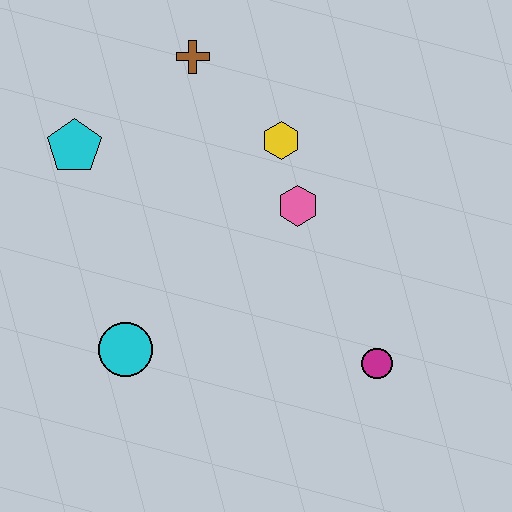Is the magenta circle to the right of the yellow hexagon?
Yes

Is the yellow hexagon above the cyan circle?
Yes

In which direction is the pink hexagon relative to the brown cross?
The pink hexagon is below the brown cross.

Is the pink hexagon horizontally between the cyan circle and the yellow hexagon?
No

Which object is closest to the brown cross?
The yellow hexagon is closest to the brown cross.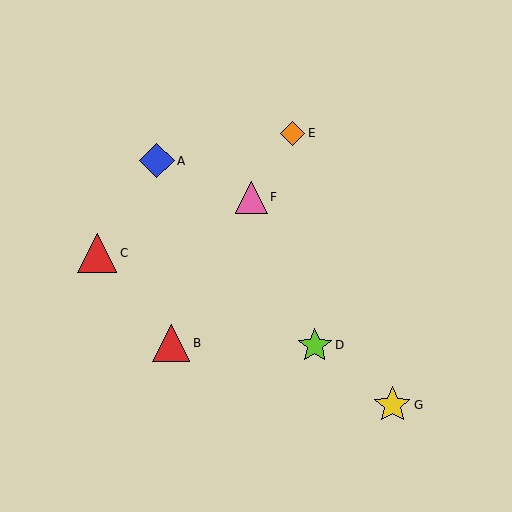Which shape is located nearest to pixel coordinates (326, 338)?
The lime star (labeled D) at (315, 345) is nearest to that location.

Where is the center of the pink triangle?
The center of the pink triangle is at (251, 197).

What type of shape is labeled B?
Shape B is a red triangle.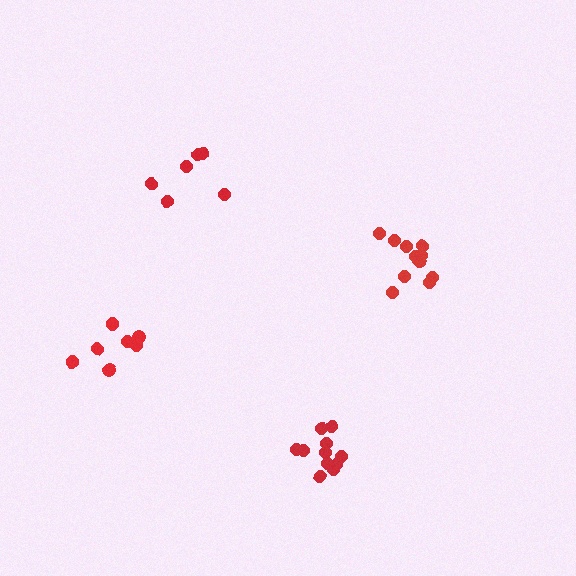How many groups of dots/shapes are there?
There are 4 groups.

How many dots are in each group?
Group 1: 11 dots, Group 2: 7 dots, Group 3: 6 dots, Group 4: 11 dots (35 total).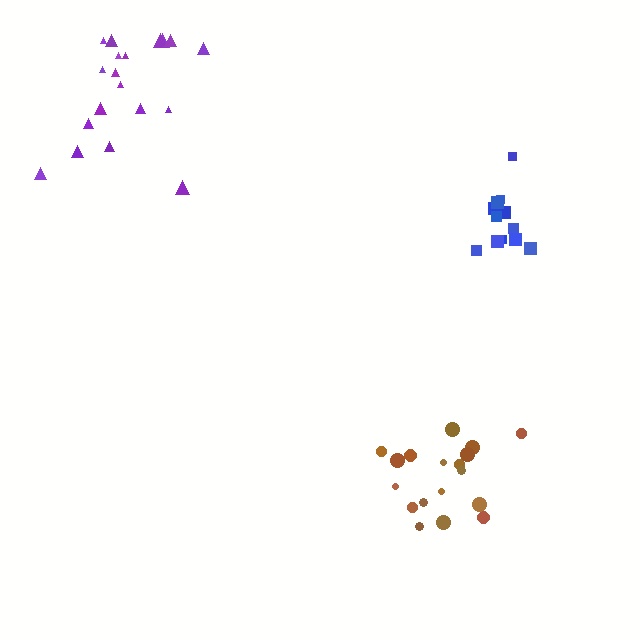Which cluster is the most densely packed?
Blue.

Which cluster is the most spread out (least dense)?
Purple.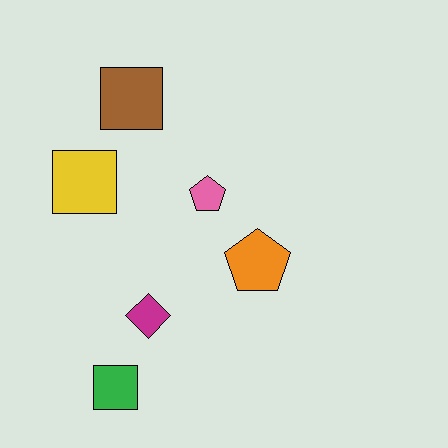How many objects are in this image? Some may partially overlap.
There are 6 objects.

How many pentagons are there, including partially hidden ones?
There are 2 pentagons.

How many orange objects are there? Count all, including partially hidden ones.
There is 1 orange object.